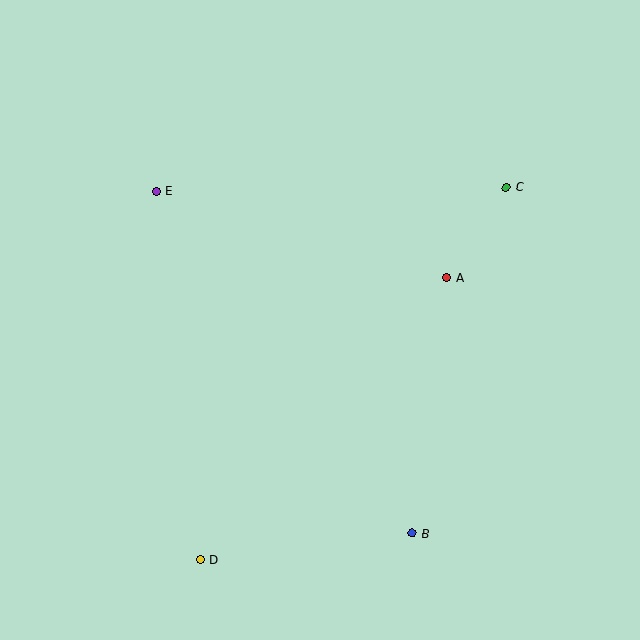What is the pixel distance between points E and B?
The distance between E and B is 427 pixels.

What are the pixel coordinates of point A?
Point A is at (447, 278).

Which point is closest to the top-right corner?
Point C is closest to the top-right corner.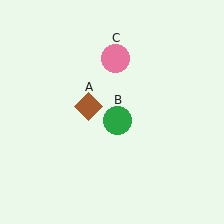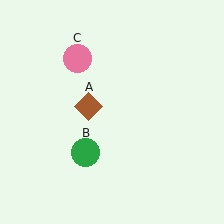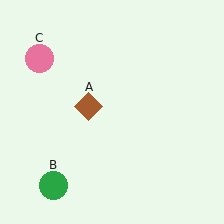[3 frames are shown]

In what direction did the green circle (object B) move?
The green circle (object B) moved down and to the left.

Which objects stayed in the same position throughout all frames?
Brown diamond (object A) remained stationary.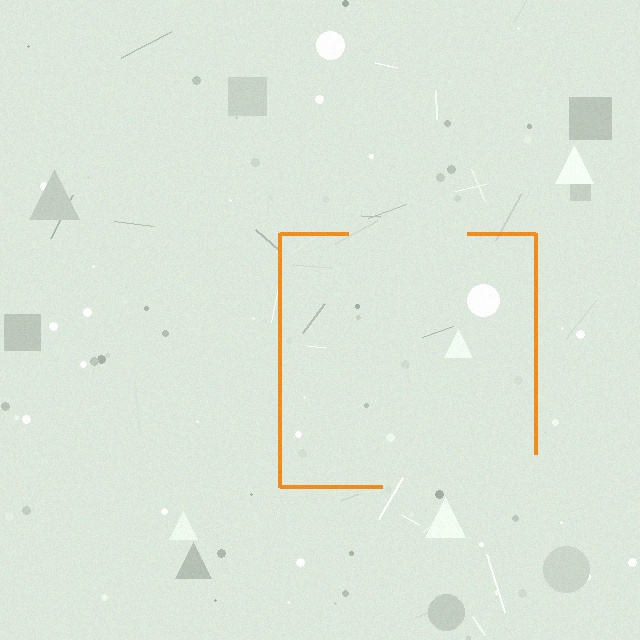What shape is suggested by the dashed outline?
The dashed outline suggests a square.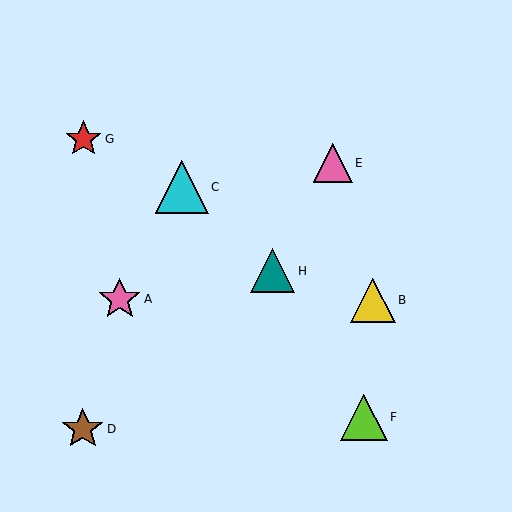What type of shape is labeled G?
Shape G is a red star.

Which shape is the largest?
The cyan triangle (labeled C) is the largest.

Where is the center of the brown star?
The center of the brown star is at (83, 429).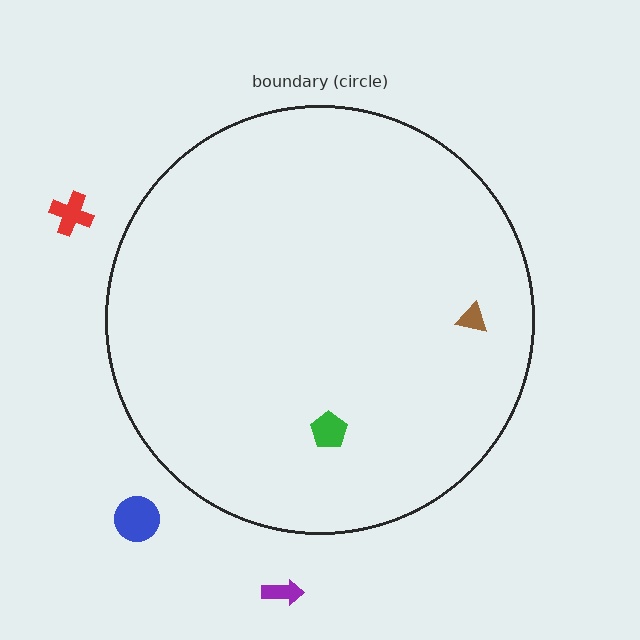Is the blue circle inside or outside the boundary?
Outside.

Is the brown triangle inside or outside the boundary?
Inside.